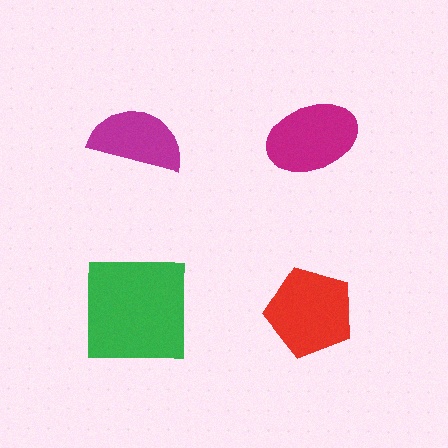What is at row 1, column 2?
A magenta ellipse.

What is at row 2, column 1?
A green square.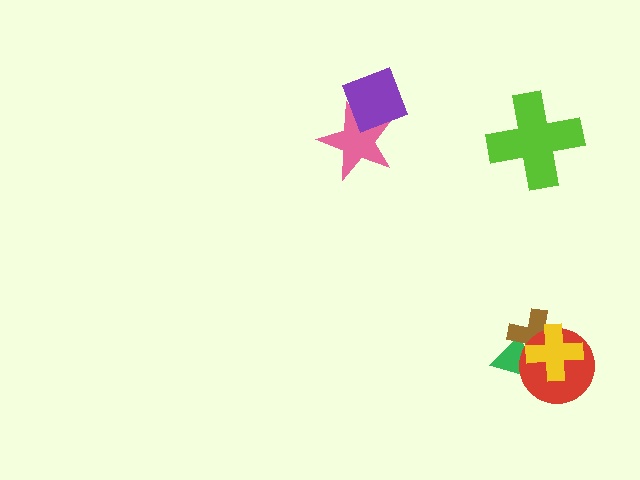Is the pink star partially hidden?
Yes, it is partially covered by another shape.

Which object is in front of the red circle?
The yellow cross is in front of the red circle.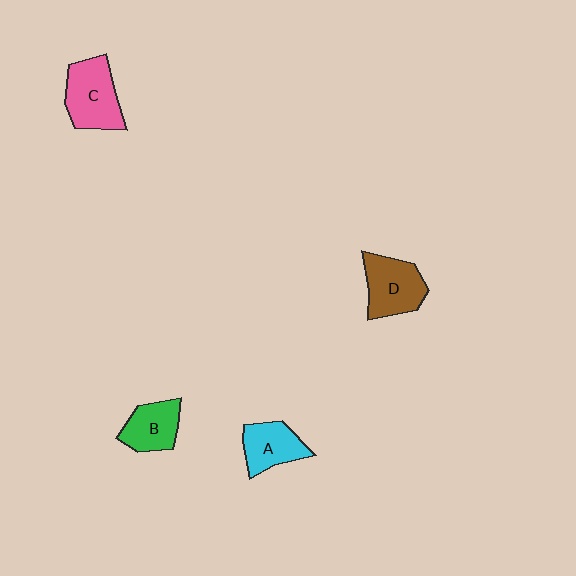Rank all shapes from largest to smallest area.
From largest to smallest: C (pink), D (brown), A (cyan), B (green).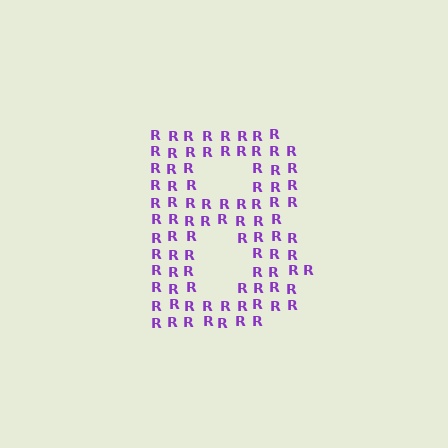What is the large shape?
The large shape is the letter B.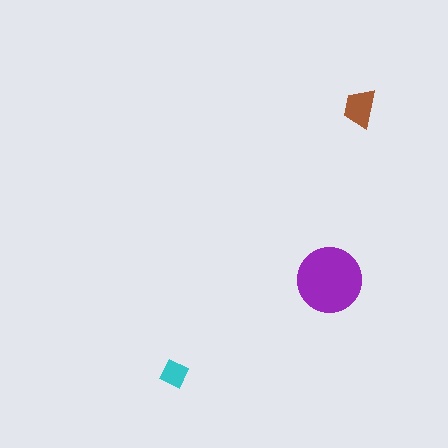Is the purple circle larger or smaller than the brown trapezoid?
Larger.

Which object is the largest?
The purple circle.